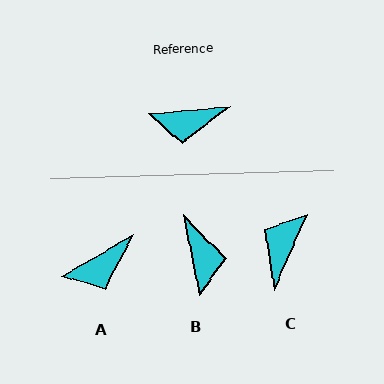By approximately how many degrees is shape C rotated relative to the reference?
Approximately 118 degrees clockwise.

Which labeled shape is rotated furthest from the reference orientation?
C, about 118 degrees away.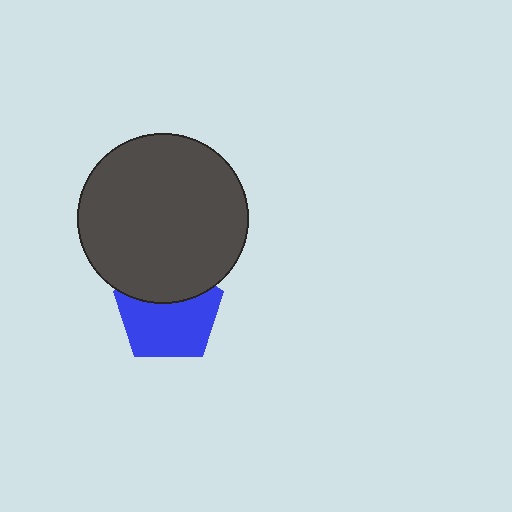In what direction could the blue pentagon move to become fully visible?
The blue pentagon could move down. That would shift it out from behind the dark gray circle entirely.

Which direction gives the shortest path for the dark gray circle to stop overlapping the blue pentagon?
Moving up gives the shortest separation.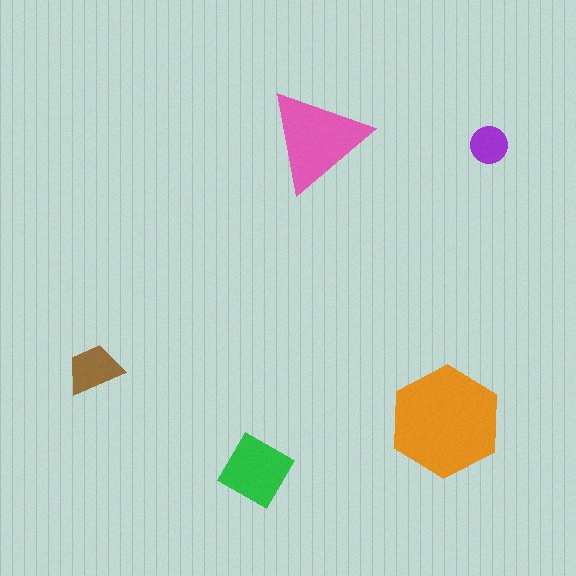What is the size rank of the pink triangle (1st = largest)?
2nd.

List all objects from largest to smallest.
The orange hexagon, the pink triangle, the green diamond, the brown trapezoid, the purple circle.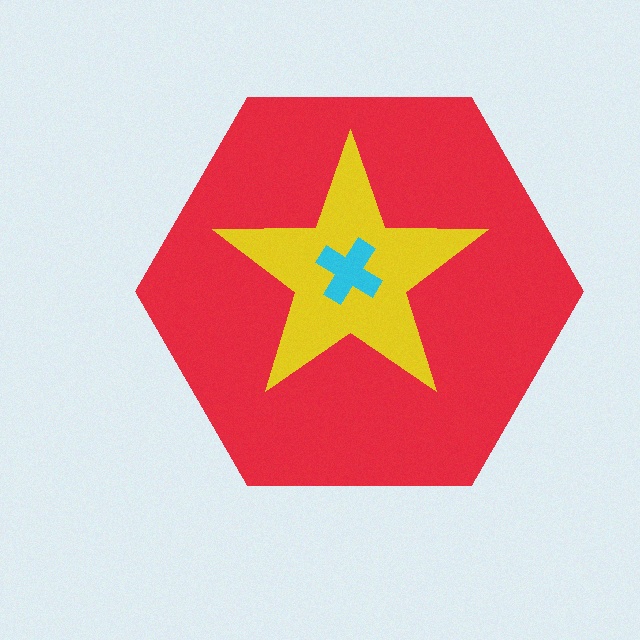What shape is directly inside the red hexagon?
The yellow star.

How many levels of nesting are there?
3.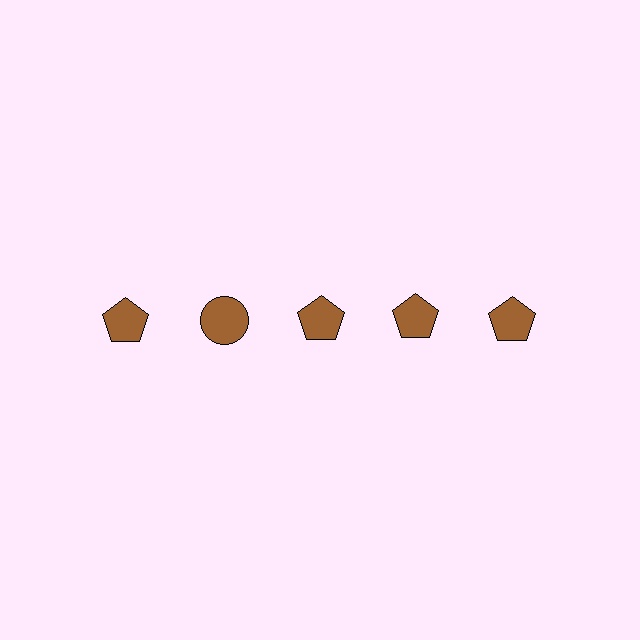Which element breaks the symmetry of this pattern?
The brown circle in the top row, second from left column breaks the symmetry. All other shapes are brown pentagons.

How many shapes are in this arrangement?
There are 5 shapes arranged in a grid pattern.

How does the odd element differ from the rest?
It has a different shape: circle instead of pentagon.